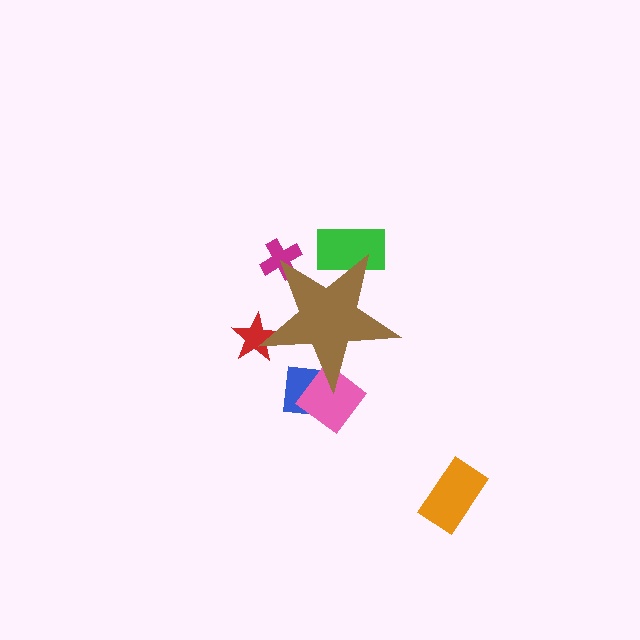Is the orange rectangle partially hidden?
No, the orange rectangle is fully visible.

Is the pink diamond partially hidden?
Yes, the pink diamond is partially hidden behind the brown star.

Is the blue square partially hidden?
Yes, the blue square is partially hidden behind the brown star.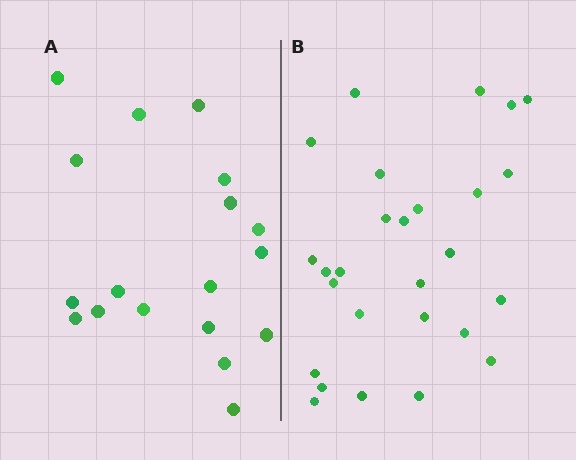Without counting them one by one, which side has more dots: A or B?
Region B (the right region) has more dots.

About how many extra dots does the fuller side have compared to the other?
Region B has roughly 8 or so more dots than region A.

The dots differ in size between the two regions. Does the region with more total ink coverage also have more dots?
No. Region A has more total ink coverage because its dots are larger, but region B actually contains more individual dots. Total area can be misleading — the number of items is what matters here.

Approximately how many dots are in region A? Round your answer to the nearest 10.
About 20 dots. (The exact count is 18, which rounds to 20.)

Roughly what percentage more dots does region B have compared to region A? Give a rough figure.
About 50% more.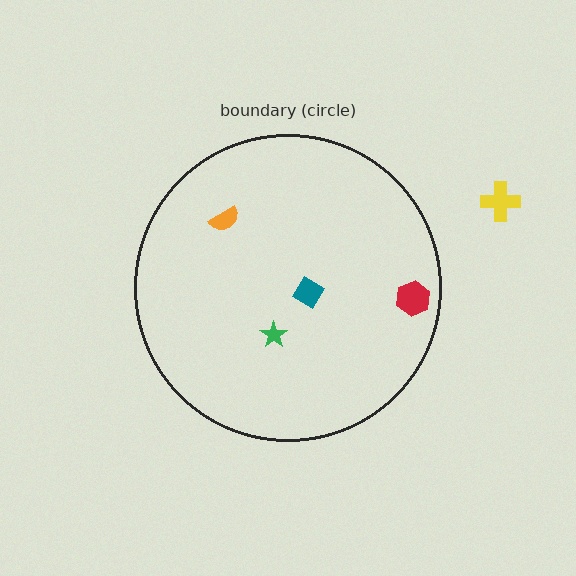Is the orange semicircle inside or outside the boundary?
Inside.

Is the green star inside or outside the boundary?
Inside.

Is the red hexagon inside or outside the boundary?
Inside.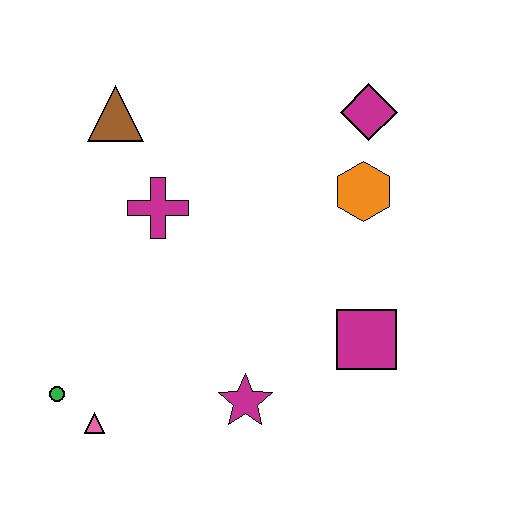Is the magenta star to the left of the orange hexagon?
Yes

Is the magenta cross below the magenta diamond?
Yes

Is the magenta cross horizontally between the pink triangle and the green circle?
No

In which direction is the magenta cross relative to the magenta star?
The magenta cross is above the magenta star.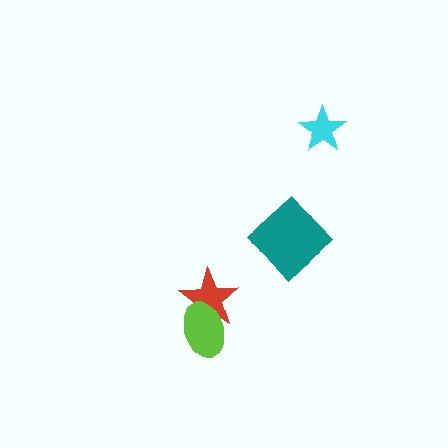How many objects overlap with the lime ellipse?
1 object overlaps with the lime ellipse.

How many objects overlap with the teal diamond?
0 objects overlap with the teal diamond.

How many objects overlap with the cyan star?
0 objects overlap with the cyan star.